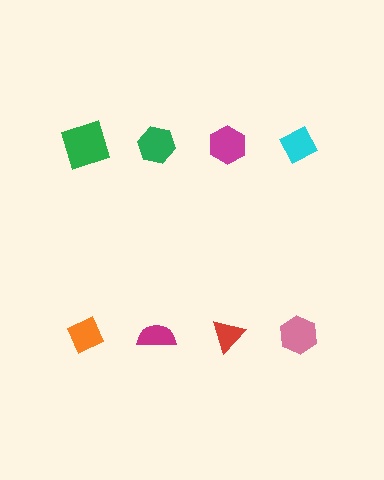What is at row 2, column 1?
An orange diamond.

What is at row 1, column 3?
A magenta hexagon.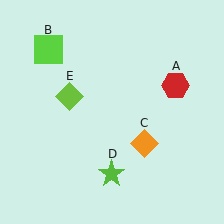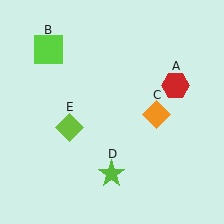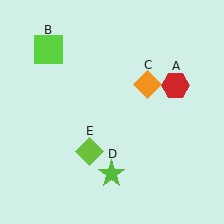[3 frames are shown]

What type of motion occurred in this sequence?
The orange diamond (object C), lime diamond (object E) rotated counterclockwise around the center of the scene.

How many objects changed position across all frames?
2 objects changed position: orange diamond (object C), lime diamond (object E).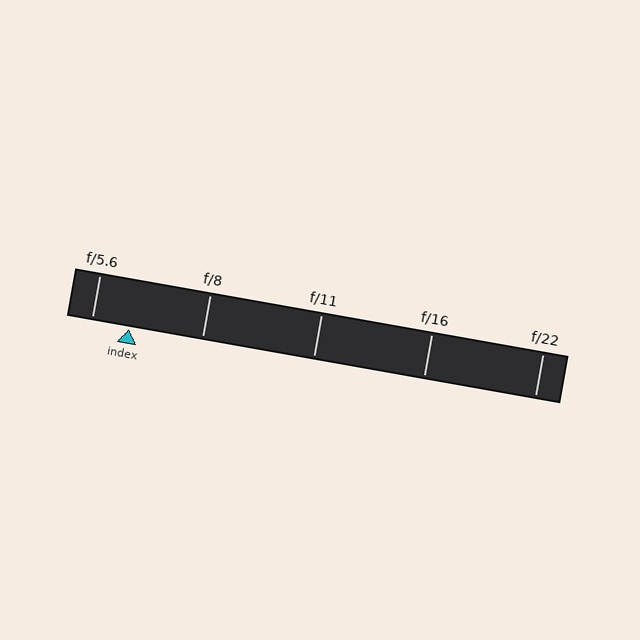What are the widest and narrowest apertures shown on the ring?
The widest aperture shown is f/5.6 and the narrowest is f/22.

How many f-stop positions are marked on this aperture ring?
There are 5 f-stop positions marked.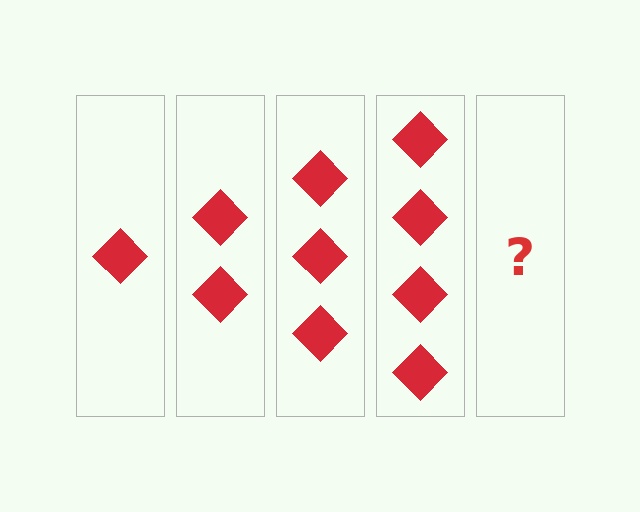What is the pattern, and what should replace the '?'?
The pattern is that each step adds one more diamond. The '?' should be 5 diamonds.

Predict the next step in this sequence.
The next step is 5 diamonds.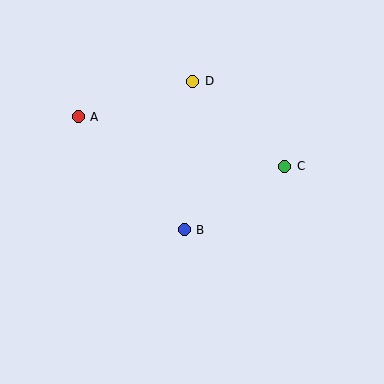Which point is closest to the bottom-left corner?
Point B is closest to the bottom-left corner.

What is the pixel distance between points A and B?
The distance between A and B is 155 pixels.